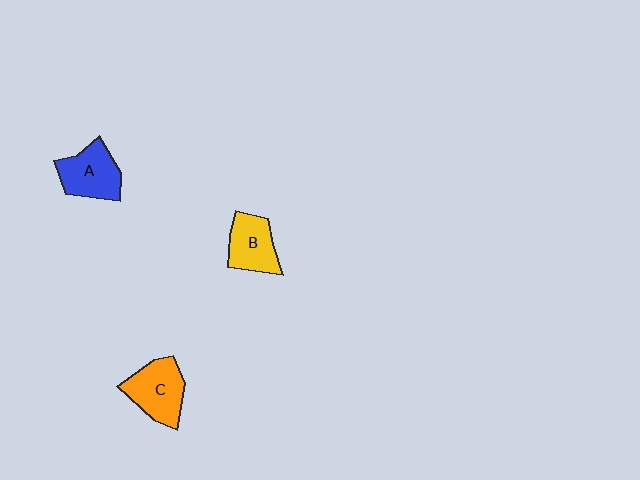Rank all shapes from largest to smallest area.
From largest to smallest: C (orange), A (blue), B (yellow).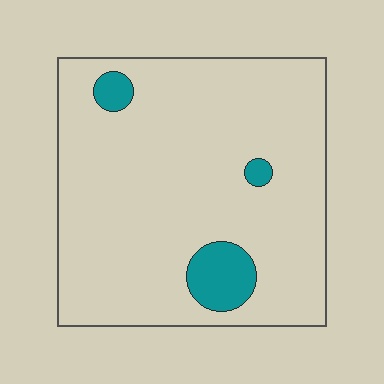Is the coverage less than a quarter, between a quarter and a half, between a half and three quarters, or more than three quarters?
Less than a quarter.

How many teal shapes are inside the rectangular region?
3.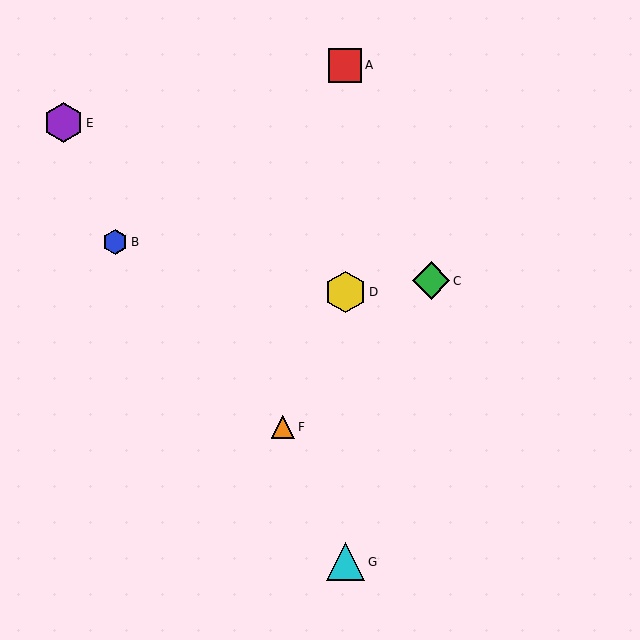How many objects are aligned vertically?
3 objects (A, D, G) are aligned vertically.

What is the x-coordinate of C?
Object C is at x≈431.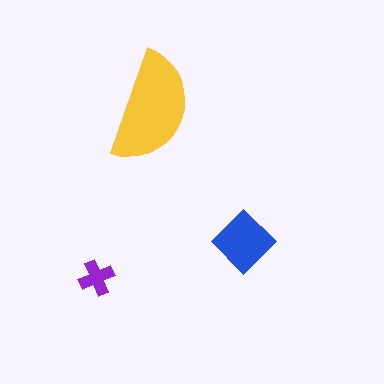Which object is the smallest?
The purple cross.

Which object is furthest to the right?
The blue diamond is rightmost.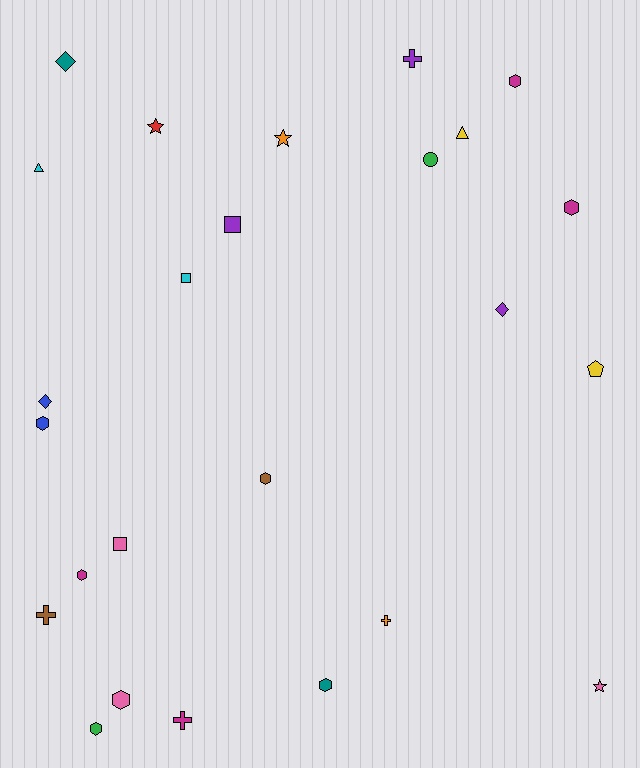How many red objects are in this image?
There is 1 red object.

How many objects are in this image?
There are 25 objects.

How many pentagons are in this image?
There is 1 pentagon.